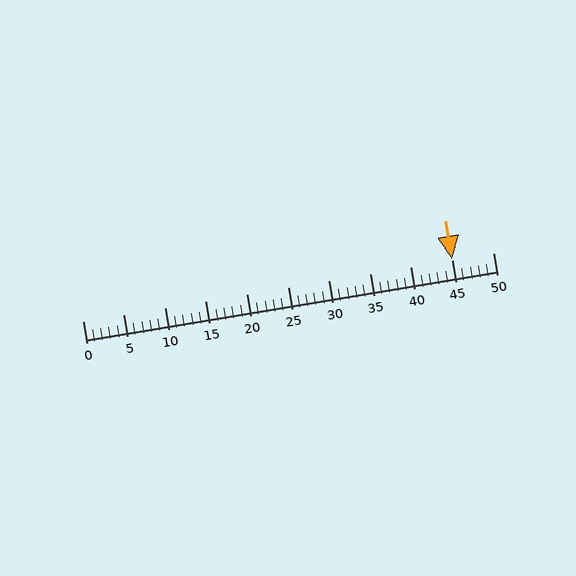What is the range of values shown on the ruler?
The ruler shows values from 0 to 50.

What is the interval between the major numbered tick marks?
The major tick marks are spaced 5 units apart.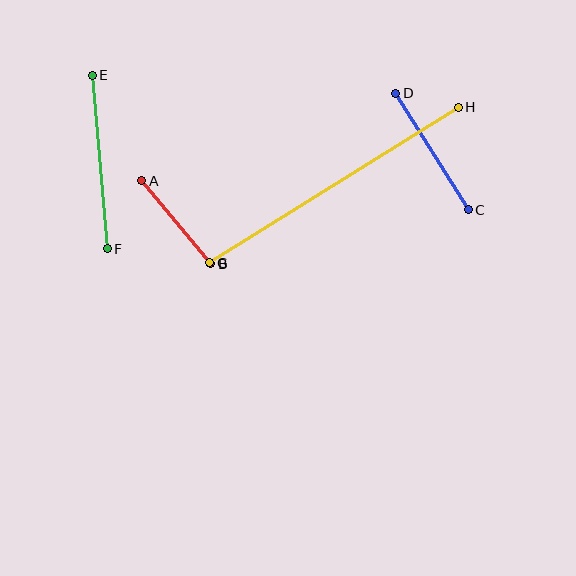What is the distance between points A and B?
The distance is approximately 108 pixels.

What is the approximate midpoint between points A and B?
The midpoint is at approximately (176, 222) pixels.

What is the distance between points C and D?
The distance is approximately 137 pixels.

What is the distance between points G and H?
The distance is approximately 293 pixels.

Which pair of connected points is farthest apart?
Points G and H are farthest apart.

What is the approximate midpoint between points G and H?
The midpoint is at approximately (334, 185) pixels.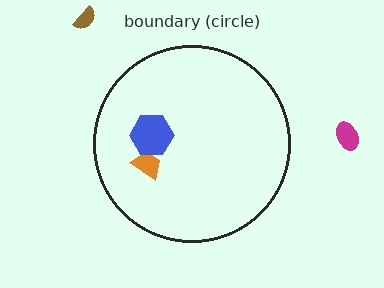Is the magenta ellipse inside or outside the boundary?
Outside.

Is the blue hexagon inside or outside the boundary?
Inside.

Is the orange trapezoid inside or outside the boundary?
Inside.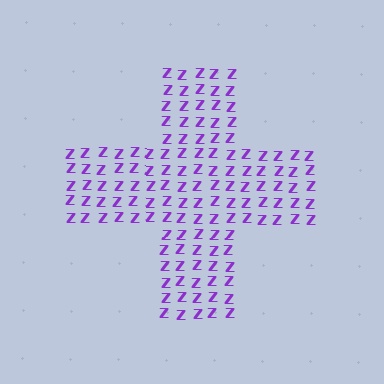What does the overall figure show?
The overall figure shows a cross.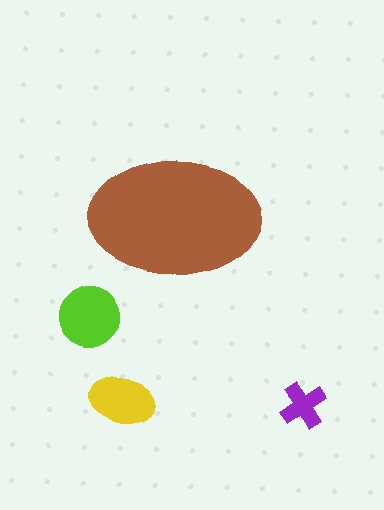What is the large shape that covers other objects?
A brown ellipse.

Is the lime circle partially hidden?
No, the lime circle is fully visible.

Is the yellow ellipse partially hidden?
No, the yellow ellipse is fully visible.